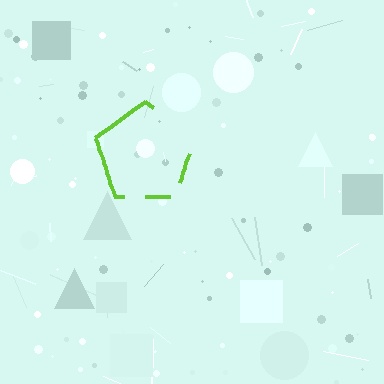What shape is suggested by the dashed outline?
The dashed outline suggests a pentagon.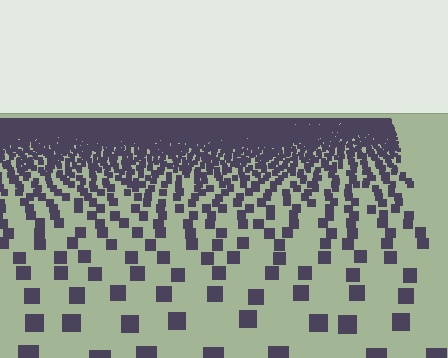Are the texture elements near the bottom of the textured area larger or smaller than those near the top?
Larger. Near the bottom, elements are closer to the viewer and appear at a bigger on-screen size.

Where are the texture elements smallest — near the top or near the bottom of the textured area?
Near the top.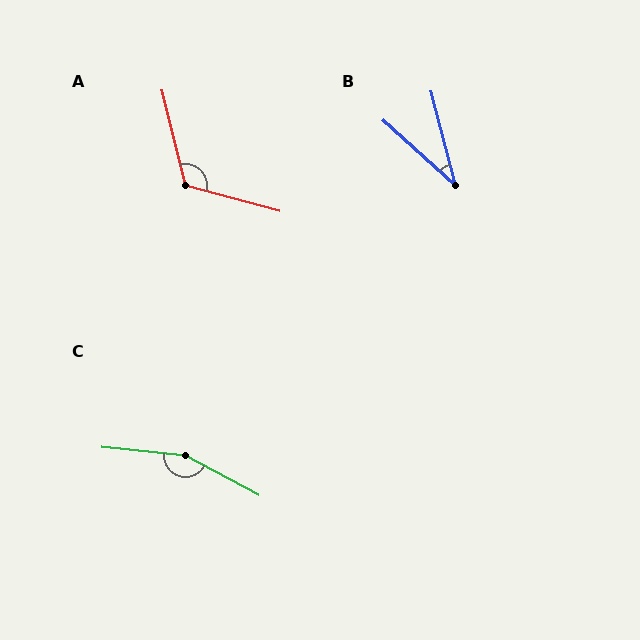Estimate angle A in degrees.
Approximately 119 degrees.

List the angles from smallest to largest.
B (33°), A (119°), C (157°).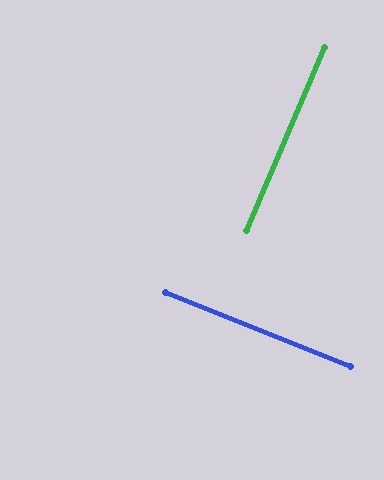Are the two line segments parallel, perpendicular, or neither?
Perpendicular — they meet at approximately 89°.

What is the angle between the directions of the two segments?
Approximately 89 degrees.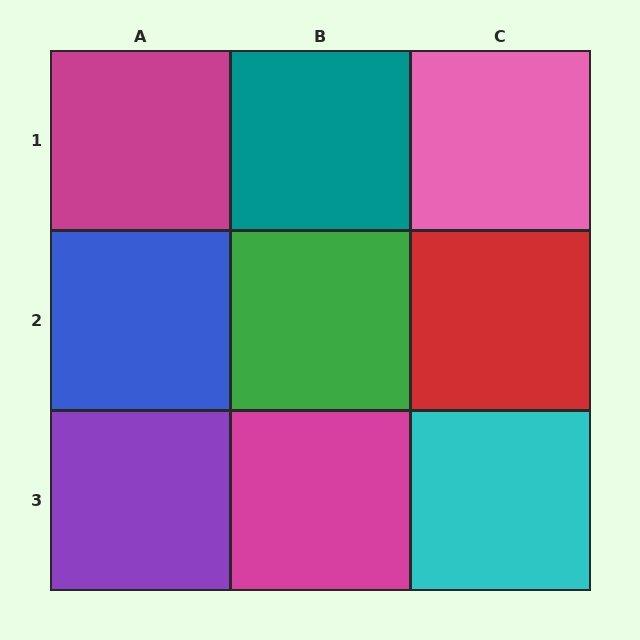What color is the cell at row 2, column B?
Green.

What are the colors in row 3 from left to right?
Purple, magenta, cyan.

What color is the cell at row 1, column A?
Magenta.